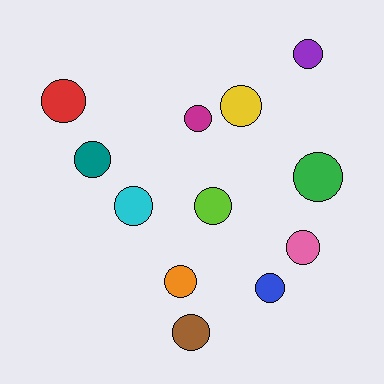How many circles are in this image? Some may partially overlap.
There are 12 circles.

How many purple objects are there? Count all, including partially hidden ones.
There is 1 purple object.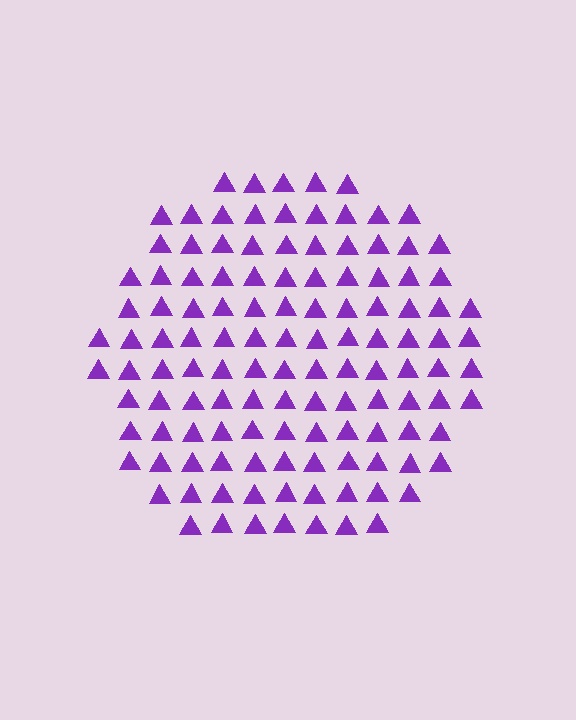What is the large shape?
The large shape is a circle.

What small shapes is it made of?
It is made of small triangles.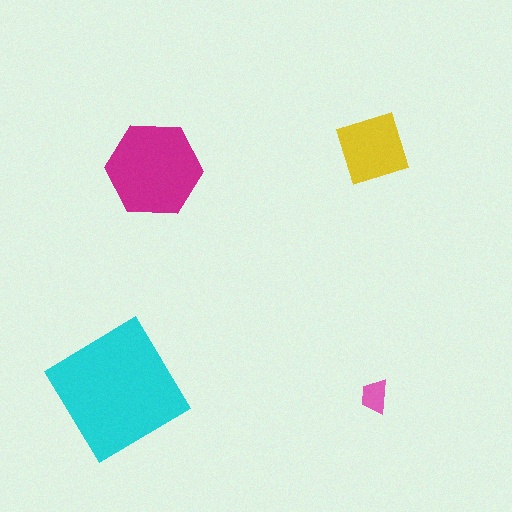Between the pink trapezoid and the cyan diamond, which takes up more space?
The cyan diamond.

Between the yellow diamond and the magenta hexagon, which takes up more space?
The magenta hexagon.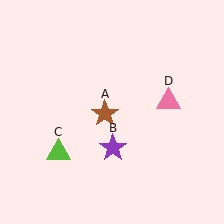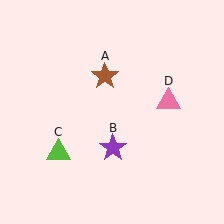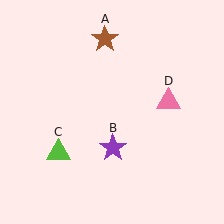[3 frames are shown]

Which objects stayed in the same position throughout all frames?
Purple star (object B) and lime triangle (object C) and pink triangle (object D) remained stationary.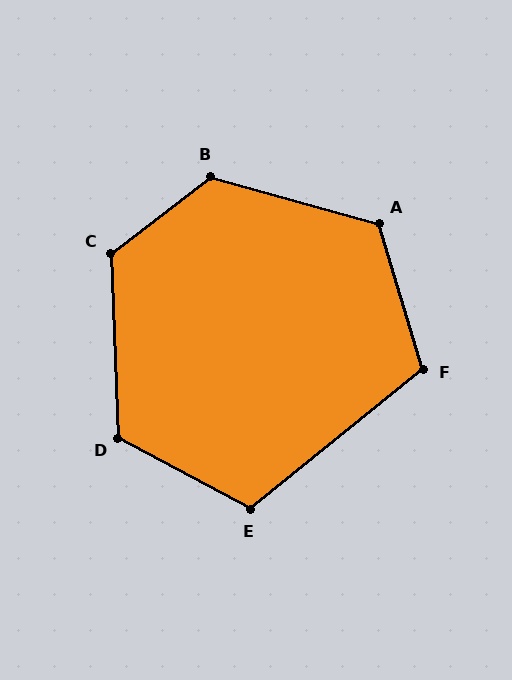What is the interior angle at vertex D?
Approximately 121 degrees (obtuse).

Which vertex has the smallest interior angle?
F, at approximately 112 degrees.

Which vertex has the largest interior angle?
B, at approximately 127 degrees.